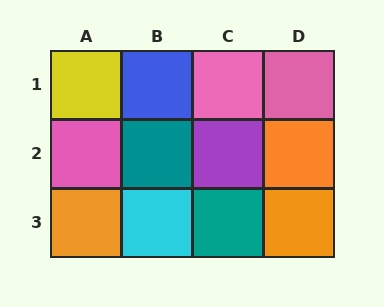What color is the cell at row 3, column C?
Teal.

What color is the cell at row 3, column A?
Orange.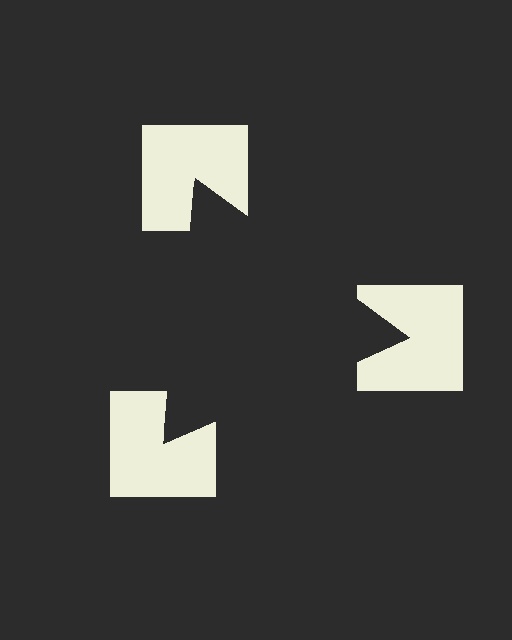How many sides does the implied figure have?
3 sides.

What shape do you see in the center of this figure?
An illusory triangle — its edges are inferred from the aligned wedge cuts in the notched squares, not physically drawn.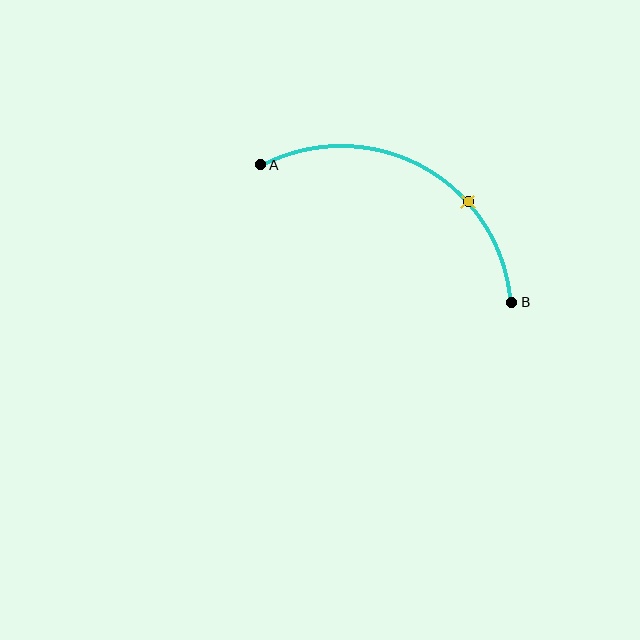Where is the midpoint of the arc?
The arc midpoint is the point on the curve farthest from the straight line joining A and B. It sits above that line.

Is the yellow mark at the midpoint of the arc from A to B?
No. The yellow mark lies on the arc but is closer to endpoint B. The arc midpoint would be at the point on the curve equidistant along the arc from both A and B.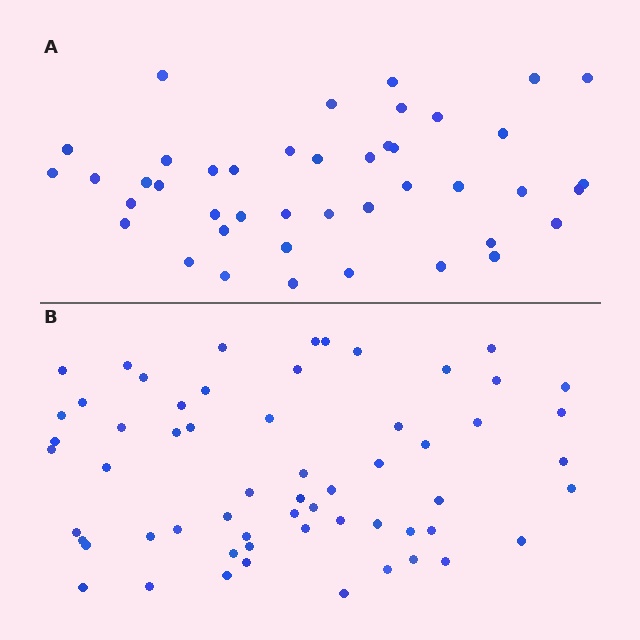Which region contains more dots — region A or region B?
Region B (the bottom region) has more dots.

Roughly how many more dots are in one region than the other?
Region B has approximately 15 more dots than region A.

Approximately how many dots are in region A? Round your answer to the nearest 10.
About 40 dots. (The exact count is 43, which rounds to 40.)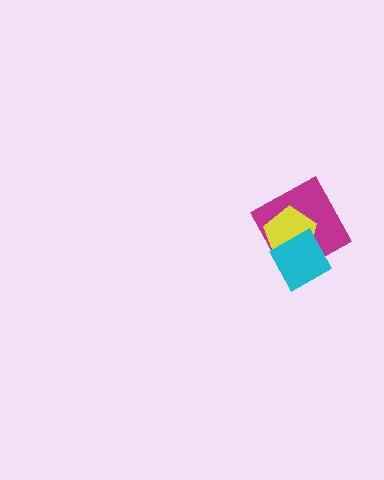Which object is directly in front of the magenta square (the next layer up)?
The yellow pentagon is directly in front of the magenta square.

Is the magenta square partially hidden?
Yes, it is partially covered by another shape.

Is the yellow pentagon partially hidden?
Yes, it is partially covered by another shape.